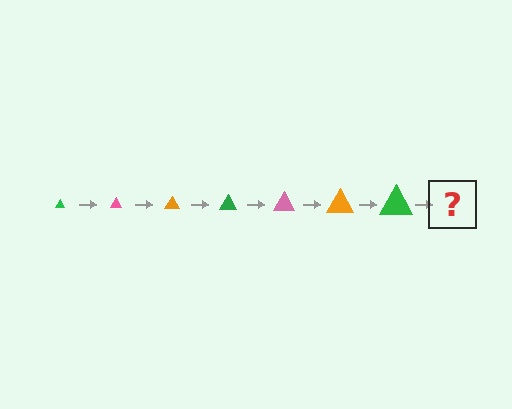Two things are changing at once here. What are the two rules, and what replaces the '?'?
The two rules are that the triangle grows larger each step and the color cycles through green, pink, and orange. The '?' should be a pink triangle, larger than the previous one.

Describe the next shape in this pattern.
It should be a pink triangle, larger than the previous one.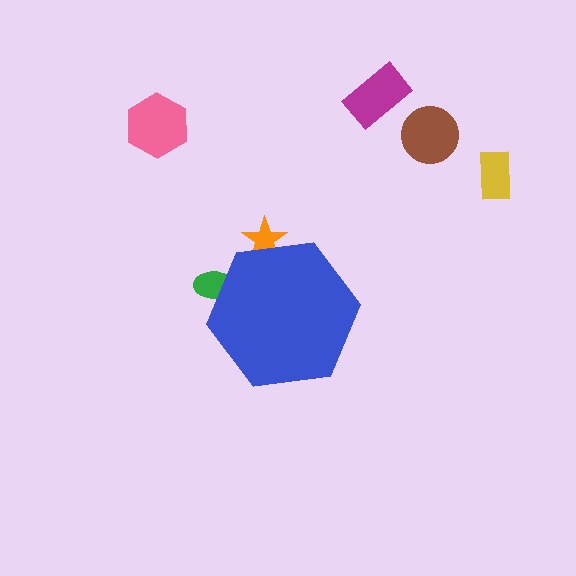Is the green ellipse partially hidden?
Yes, the green ellipse is partially hidden behind the blue hexagon.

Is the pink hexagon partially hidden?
No, the pink hexagon is fully visible.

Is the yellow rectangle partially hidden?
No, the yellow rectangle is fully visible.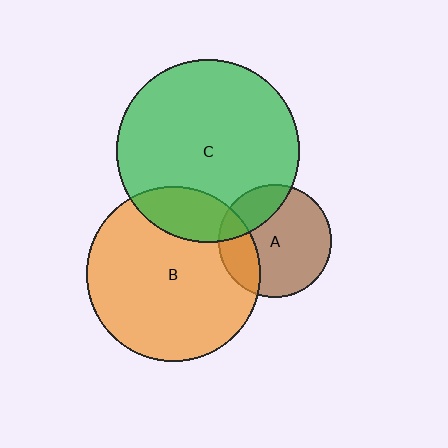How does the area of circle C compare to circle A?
Approximately 2.7 times.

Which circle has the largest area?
Circle C (green).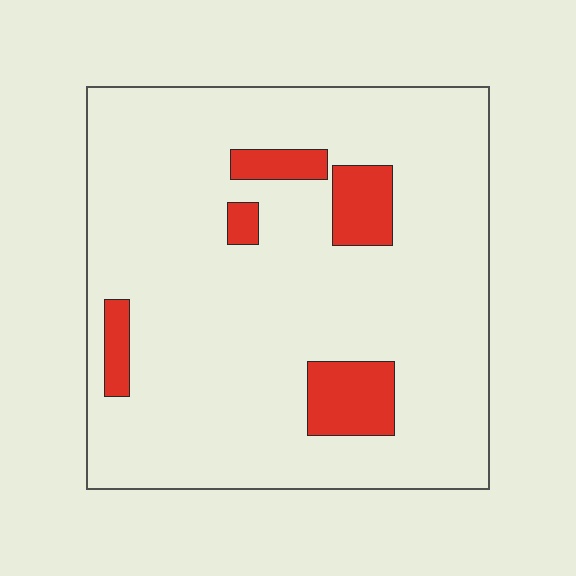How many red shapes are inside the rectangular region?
5.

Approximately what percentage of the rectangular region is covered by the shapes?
Approximately 10%.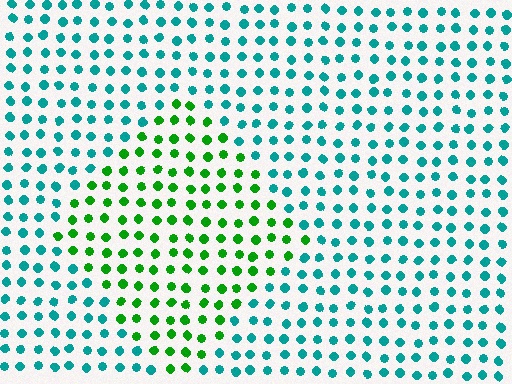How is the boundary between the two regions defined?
The boundary is defined purely by a slight shift in hue (about 55 degrees). Spacing, size, and orientation are identical on both sides.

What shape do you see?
I see a diamond.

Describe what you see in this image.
The image is filled with small teal elements in a uniform arrangement. A diamond-shaped region is visible where the elements are tinted to a slightly different hue, forming a subtle color boundary.